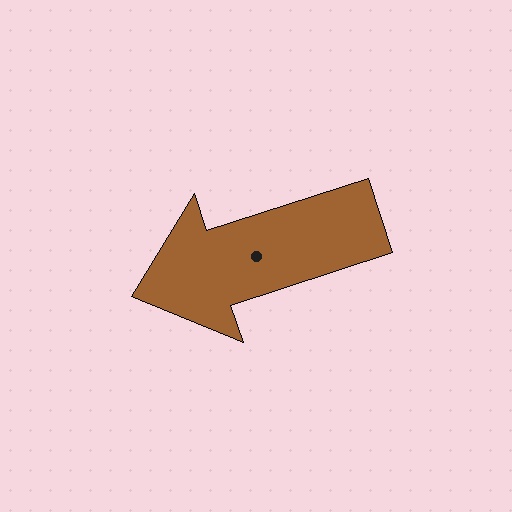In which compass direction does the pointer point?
West.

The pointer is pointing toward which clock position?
Roughly 8 o'clock.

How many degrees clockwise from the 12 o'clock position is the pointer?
Approximately 252 degrees.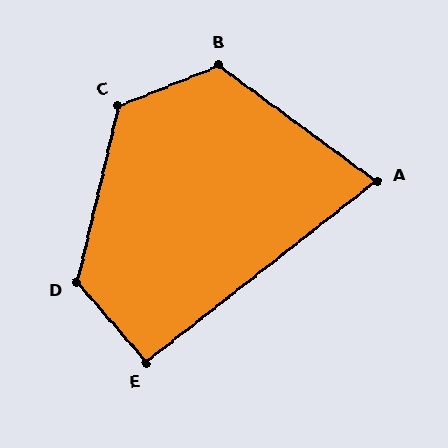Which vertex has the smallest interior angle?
A, at approximately 75 degrees.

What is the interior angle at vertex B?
Approximately 122 degrees (obtuse).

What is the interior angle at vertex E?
Approximately 93 degrees (approximately right).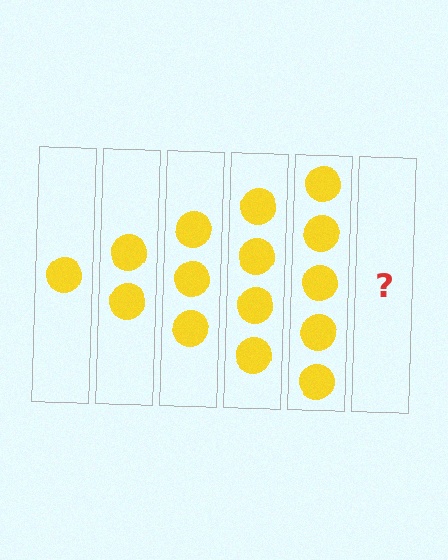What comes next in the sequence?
The next element should be 6 circles.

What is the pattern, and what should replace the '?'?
The pattern is that each step adds one more circle. The '?' should be 6 circles.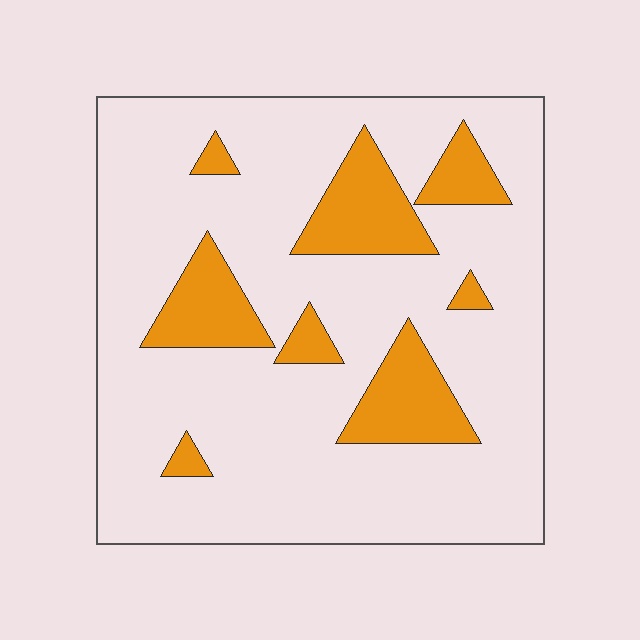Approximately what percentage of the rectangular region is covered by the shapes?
Approximately 20%.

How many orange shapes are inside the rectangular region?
8.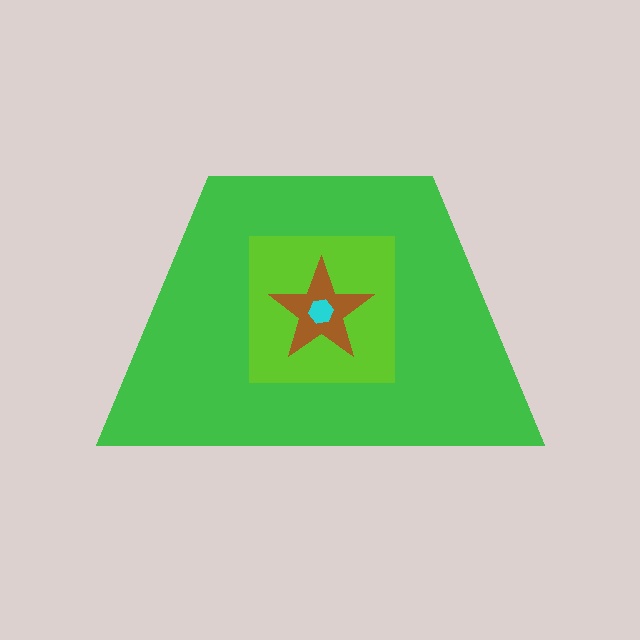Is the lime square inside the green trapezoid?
Yes.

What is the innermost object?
The cyan hexagon.